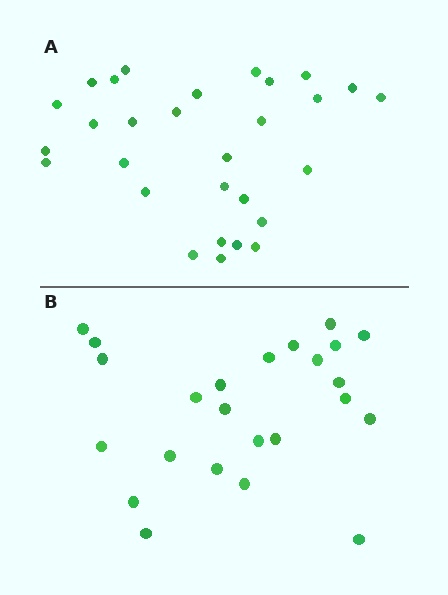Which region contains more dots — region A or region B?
Region A (the top region) has more dots.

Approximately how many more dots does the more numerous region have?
Region A has about 5 more dots than region B.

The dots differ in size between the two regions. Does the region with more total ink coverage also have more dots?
No. Region B has more total ink coverage because its dots are larger, but region A actually contains more individual dots. Total area can be misleading — the number of items is what matters here.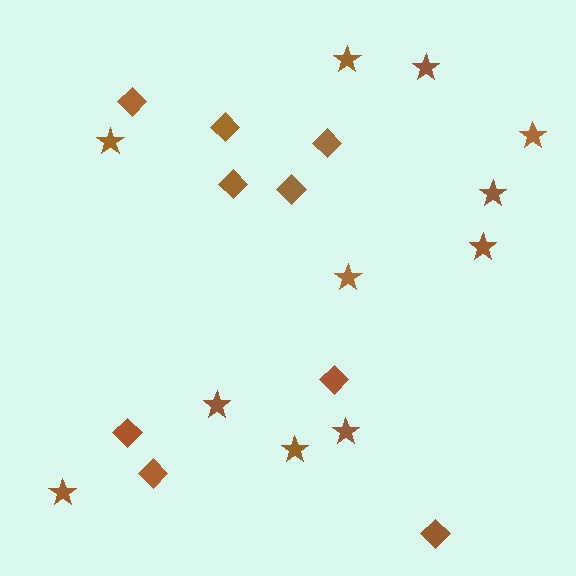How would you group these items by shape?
There are 2 groups: one group of stars (11) and one group of diamonds (9).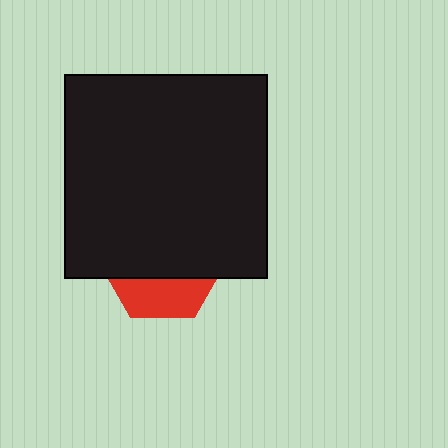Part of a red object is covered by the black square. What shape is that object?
It is a hexagon.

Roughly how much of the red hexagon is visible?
A small part of it is visible (roughly 30%).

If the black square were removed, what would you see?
You would see the complete red hexagon.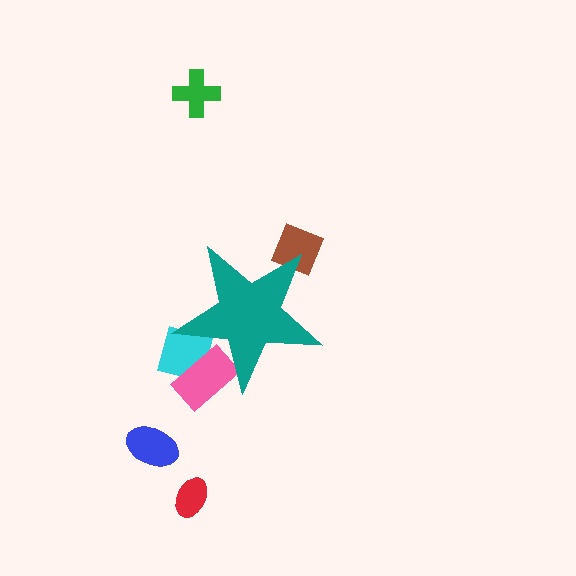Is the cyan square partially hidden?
Yes, the cyan square is partially hidden behind the teal star.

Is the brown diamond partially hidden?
Yes, the brown diamond is partially hidden behind the teal star.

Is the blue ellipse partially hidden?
No, the blue ellipse is fully visible.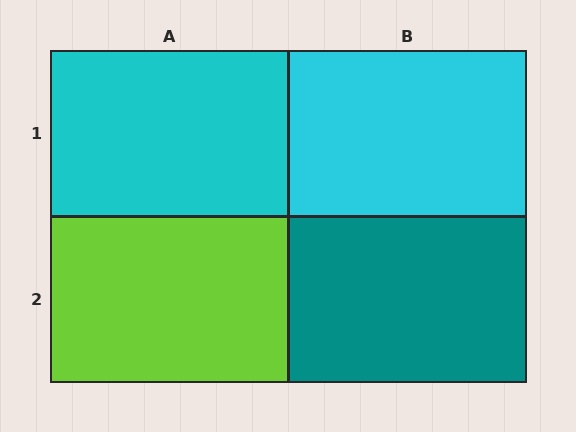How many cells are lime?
1 cell is lime.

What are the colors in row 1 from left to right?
Cyan, cyan.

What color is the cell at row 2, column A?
Lime.